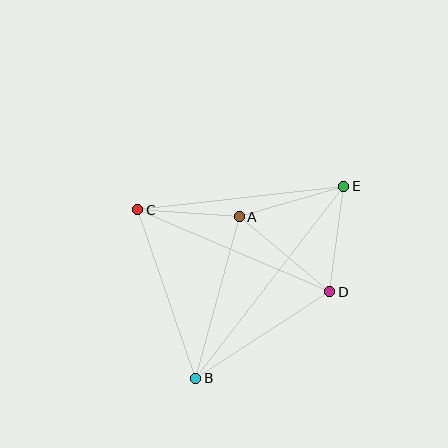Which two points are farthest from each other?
Points B and E are farthest from each other.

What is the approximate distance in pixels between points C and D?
The distance between C and D is approximately 209 pixels.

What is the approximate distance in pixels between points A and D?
The distance between A and D is approximately 117 pixels.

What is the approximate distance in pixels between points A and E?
The distance between A and E is approximately 109 pixels.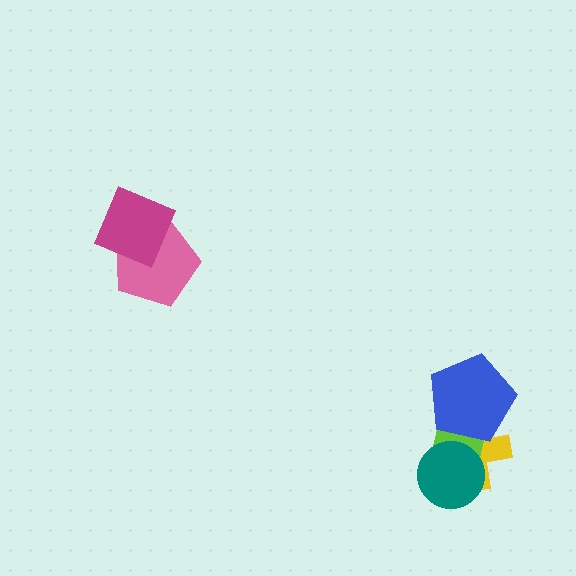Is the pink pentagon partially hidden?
Yes, it is partially covered by another shape.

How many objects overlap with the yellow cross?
3 objects overlap with the yellow cross.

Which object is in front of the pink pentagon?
The magenta diamond is in front of the pink pentagon.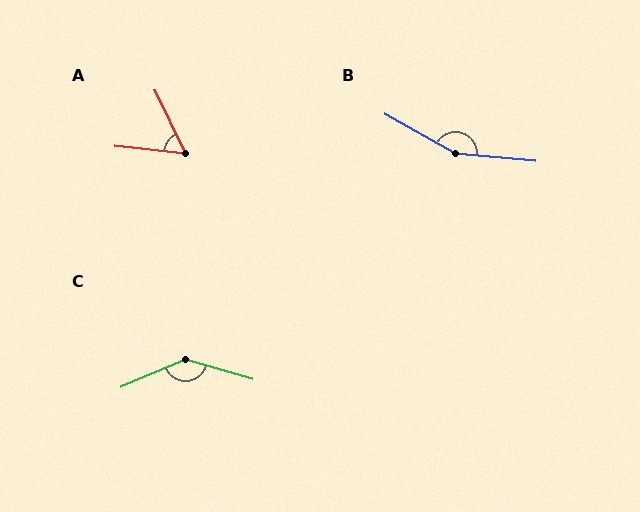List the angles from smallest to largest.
A (58°), C (141°), B (156°).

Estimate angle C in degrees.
Approximately 141 degrees.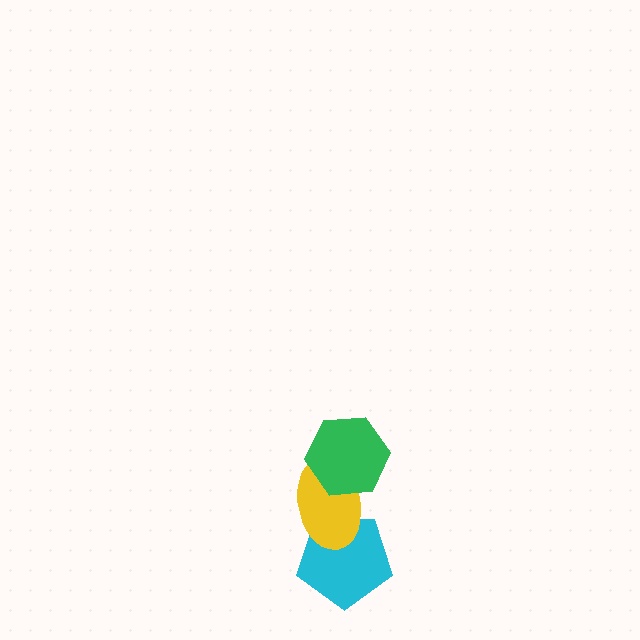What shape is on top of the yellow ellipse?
The green hexagon is on top of the yellow ellipse.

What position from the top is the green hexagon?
The green hexagon is 1st from the top.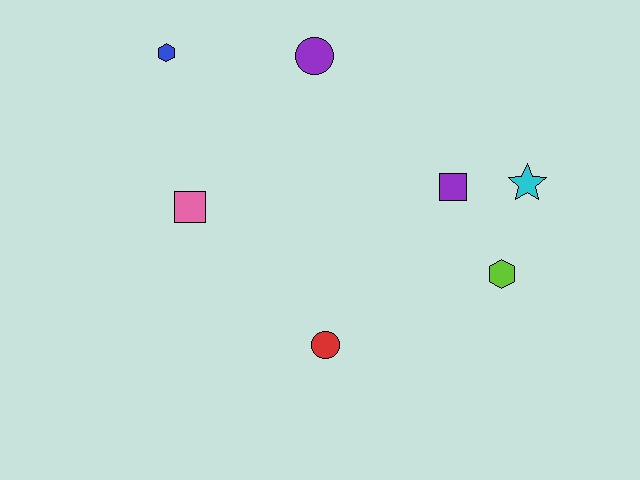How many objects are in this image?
There are 7 objects.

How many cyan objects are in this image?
There is 1 cyan object.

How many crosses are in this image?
There are no crosses.